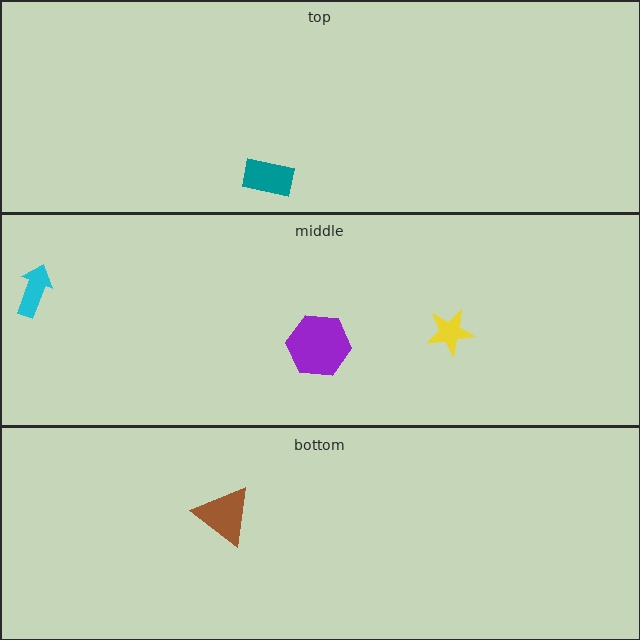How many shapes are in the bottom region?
1.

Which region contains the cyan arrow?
The middle region.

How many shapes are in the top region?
1.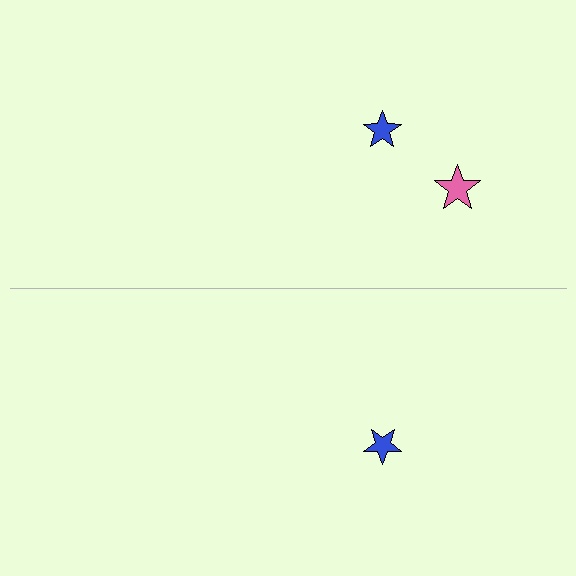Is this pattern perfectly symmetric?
No, the pattern is not perfectly symmetric. A pink star is missing from the bottom side.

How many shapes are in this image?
There are 3 shapes in this image.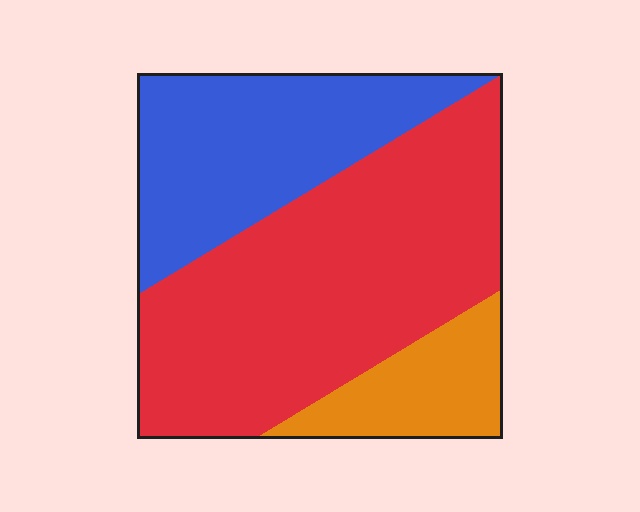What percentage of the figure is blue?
Blue takes up about one third (1/3) of the figure.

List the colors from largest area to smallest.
From largest to smallest: red, blue, orange.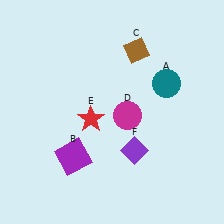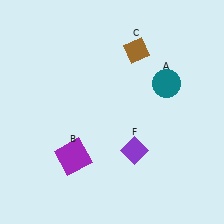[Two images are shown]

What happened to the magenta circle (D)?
The magenta circle (D) was removed in Image 2. It was in the bottom-right area of Image 1.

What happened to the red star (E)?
The red star (E) was removed in Image 2. It was in the bottom-left area of Image 1.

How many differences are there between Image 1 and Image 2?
There are 2 differences between the two images.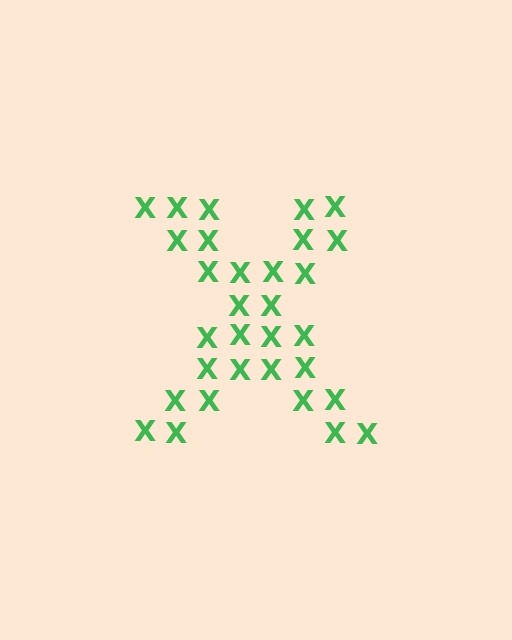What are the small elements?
The small elements are letter X's.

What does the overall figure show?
The overall figure shows the letter X.